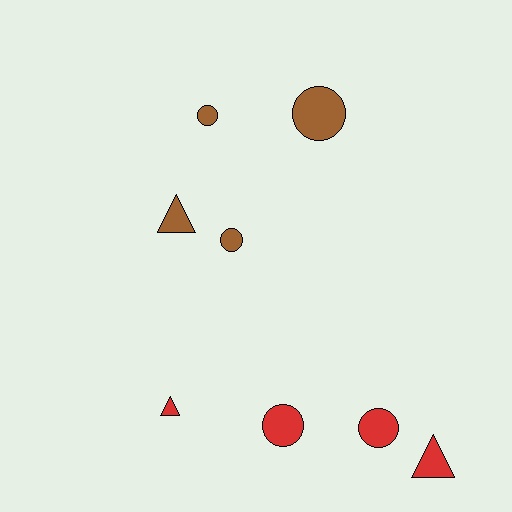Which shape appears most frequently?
Circle, with 5 objects.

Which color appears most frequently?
Brown, with 4 objects.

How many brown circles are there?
There are 3 brown circles.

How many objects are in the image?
There are 8 objects.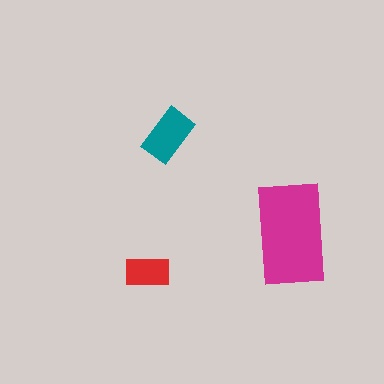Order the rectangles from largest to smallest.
the magenta one, the teal one, the red one.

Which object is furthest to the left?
The red rectangle is leftmost.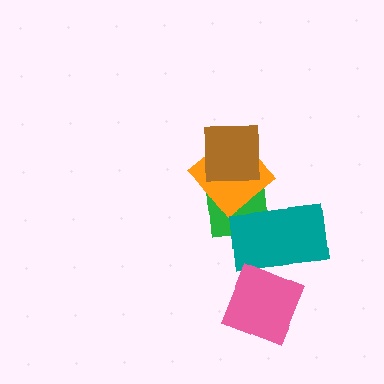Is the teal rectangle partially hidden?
Yes, it is partially covered by another shape.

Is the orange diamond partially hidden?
Yes, it is partially covered by another shape.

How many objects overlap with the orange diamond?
3 objects overlap with the orange diamond.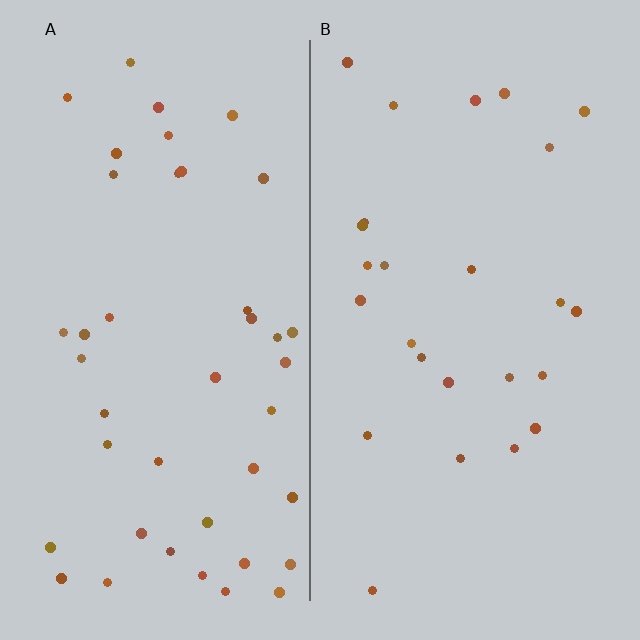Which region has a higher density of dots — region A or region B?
A (the left).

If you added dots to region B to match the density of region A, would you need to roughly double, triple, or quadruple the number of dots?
Approximately double.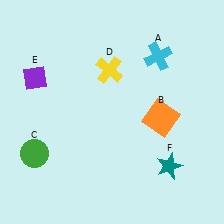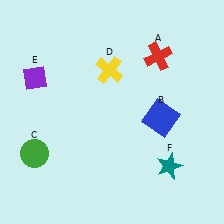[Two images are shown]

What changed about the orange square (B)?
In Image 1, B is orange. In Image 2, it changed to blue.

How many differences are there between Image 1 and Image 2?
There are 2 differences between the two images.